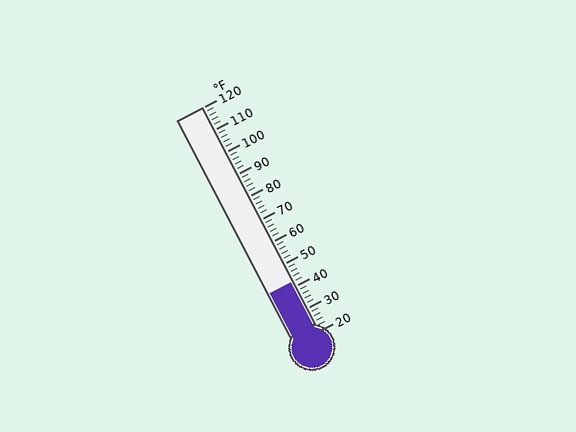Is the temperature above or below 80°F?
The temperature is below 80°F.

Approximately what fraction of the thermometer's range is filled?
The thermometer is filled to approximately 20% of its range.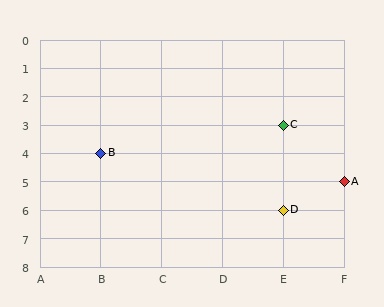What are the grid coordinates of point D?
Point D is at grid coordinates (E, 6).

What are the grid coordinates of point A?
Point A is at grid coordinates (F, 5).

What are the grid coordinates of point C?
Point C is at grid coordinates (E, 3).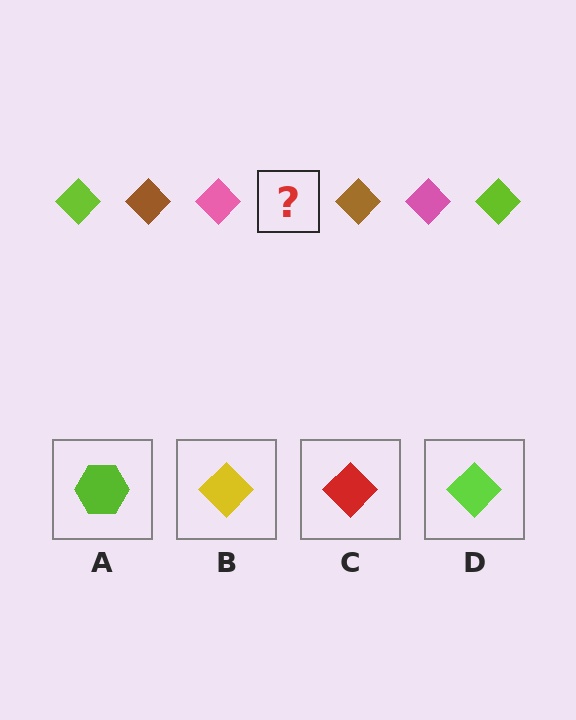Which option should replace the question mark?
Option D.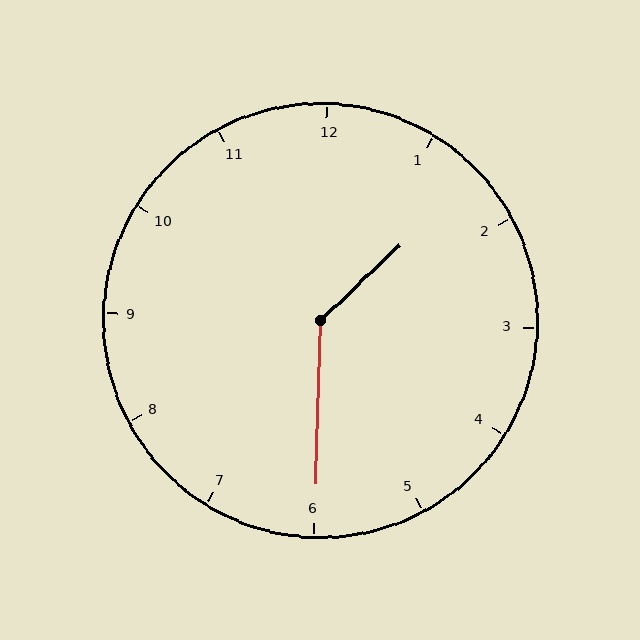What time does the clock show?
1:30.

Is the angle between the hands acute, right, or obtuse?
It is obtuse.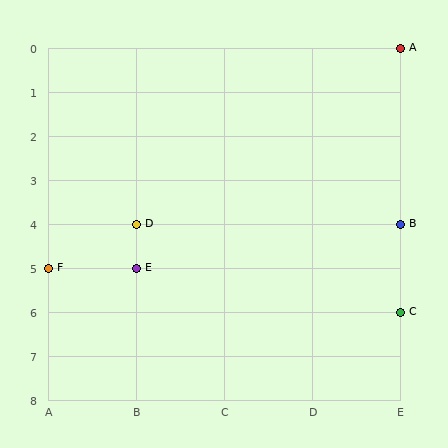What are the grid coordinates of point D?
Point D is at grid coordinates (B, 4).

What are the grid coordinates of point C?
Point C is at grid coordinates (E, 6).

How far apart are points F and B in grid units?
Points F and B are 4 columns and 1 row apart (about 4.1 grid units diagonally).